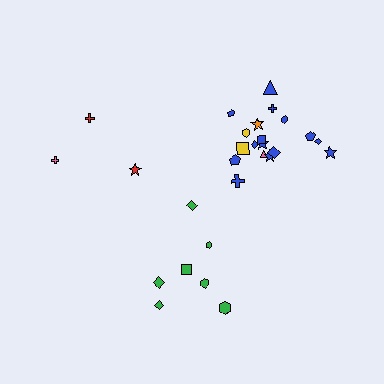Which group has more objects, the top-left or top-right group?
The top-right group.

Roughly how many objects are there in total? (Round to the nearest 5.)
Roughly 30 objects in total.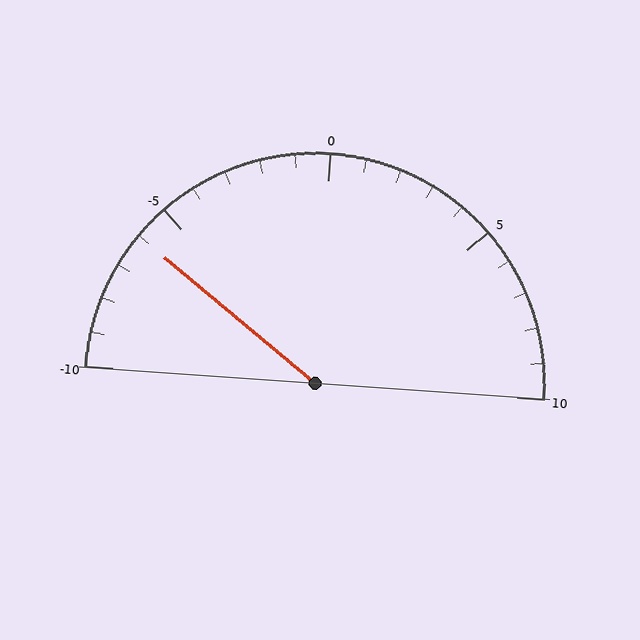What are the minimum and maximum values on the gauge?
The gauge ranges from -10 to 10.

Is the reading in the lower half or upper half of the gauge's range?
The reading is in the lower half of the range (-10 to 10).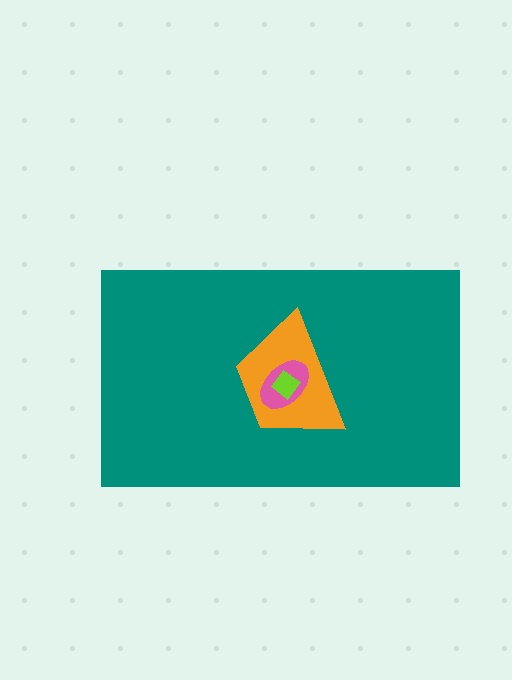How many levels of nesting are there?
4.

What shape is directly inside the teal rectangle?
The orange trapezoid.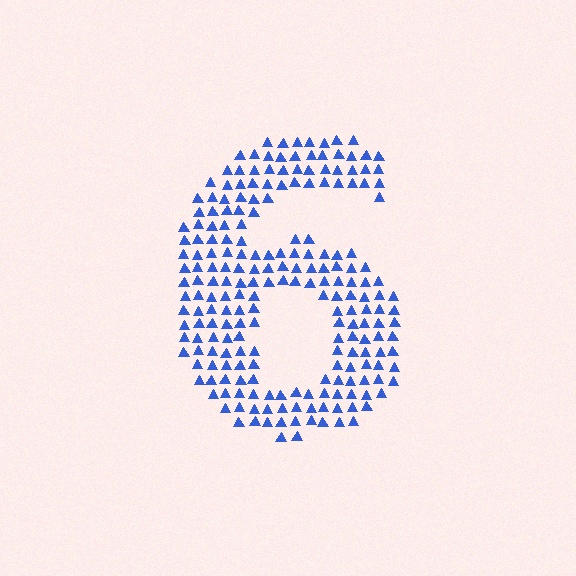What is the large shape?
The large shape is the digit 6.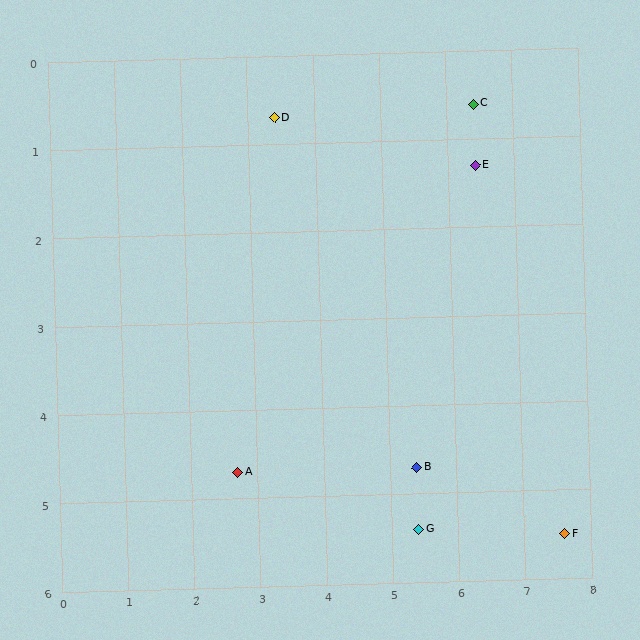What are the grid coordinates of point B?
Point B is at approximately (5.4, 4.7).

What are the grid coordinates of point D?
Point D is at approximately (3.4, 0.7).